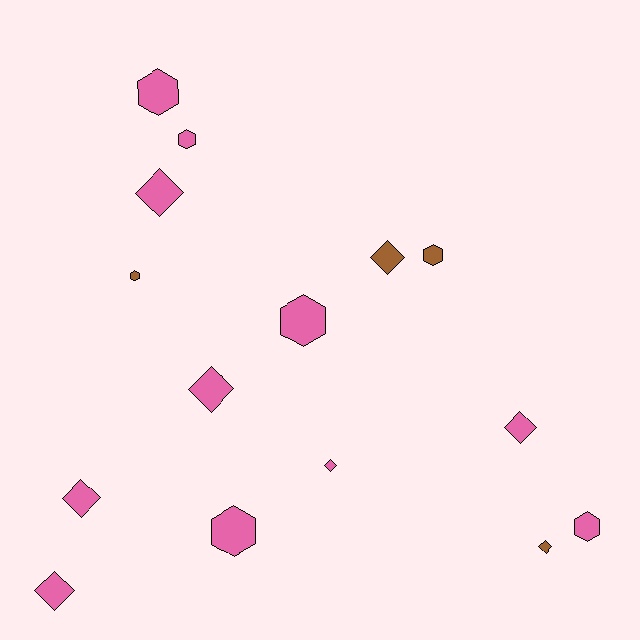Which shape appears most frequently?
Diamond, with 8 objects.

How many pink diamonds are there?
There are 6 pink diamonds.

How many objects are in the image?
There are 15 objects.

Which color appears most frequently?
Pink, with 11 objects.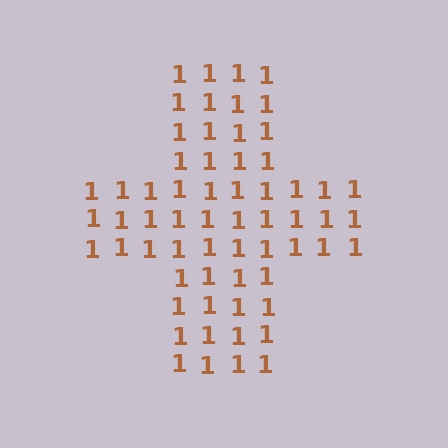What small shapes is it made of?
It is made of small digit 1's.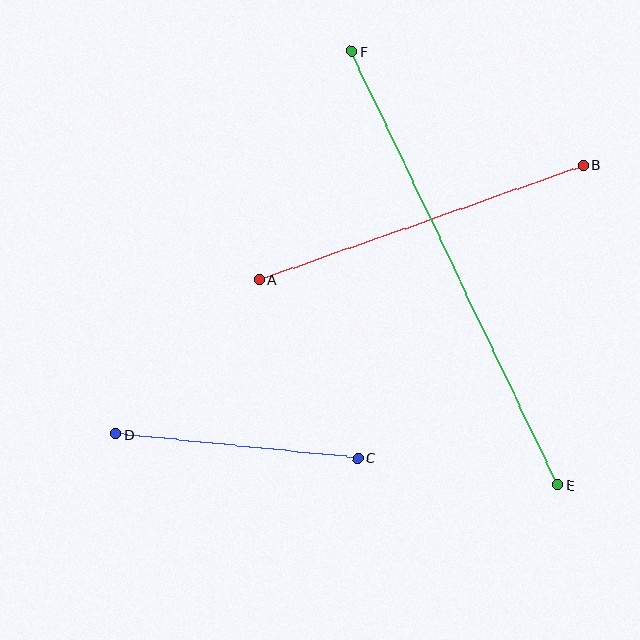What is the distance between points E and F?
The distance is approximately 480 pixels.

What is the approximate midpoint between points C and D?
The midpoint is at approximately (237, 446) pixels.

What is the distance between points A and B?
The distance is approximately 344 pixels.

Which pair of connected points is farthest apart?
Points E and F are farthest apart.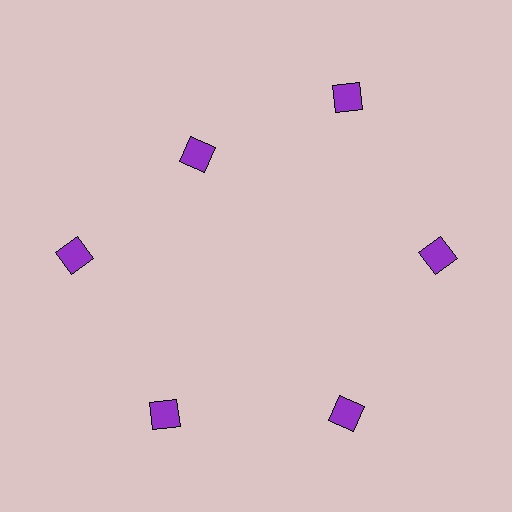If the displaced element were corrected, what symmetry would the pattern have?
It would have 6-fold rotational symmetry — the pattern would map onto itself every 60 degrees.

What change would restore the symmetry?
The symmetry would be restored by moving it outward, back onto the ring so that all 6 diamonds sit at equal angles and equal distance from the center.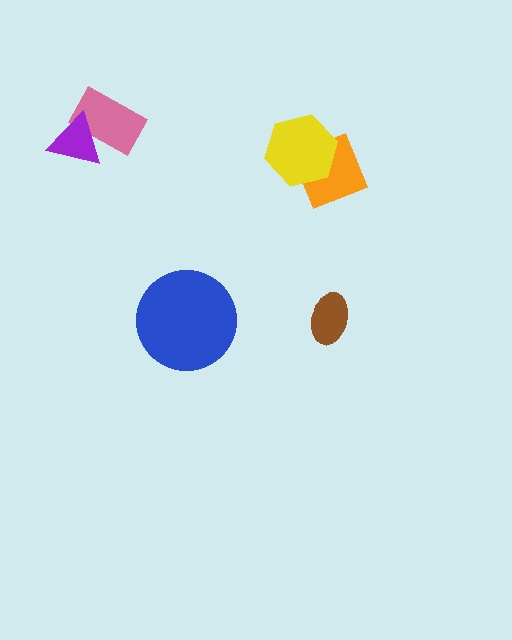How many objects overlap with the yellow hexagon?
1 object overlaps with the yellow hexagon.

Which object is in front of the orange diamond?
The yellow hexagon is in front of the orange diamond.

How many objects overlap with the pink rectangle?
1 object overlaps with the pink rectangle.